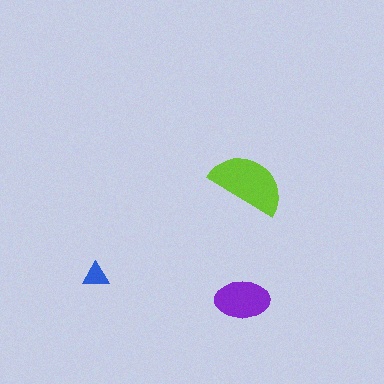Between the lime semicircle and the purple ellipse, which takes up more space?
The lime semicircle.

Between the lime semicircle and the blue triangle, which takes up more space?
The lime semicircle.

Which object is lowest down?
The purple ellipse is bottommost.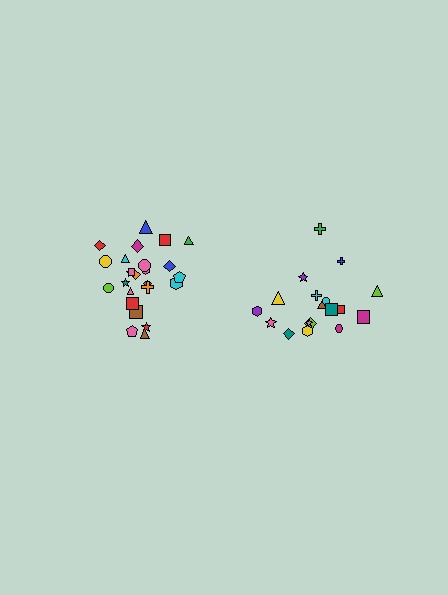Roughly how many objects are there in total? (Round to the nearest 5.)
Roughly 45 objects in total.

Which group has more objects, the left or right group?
The left group.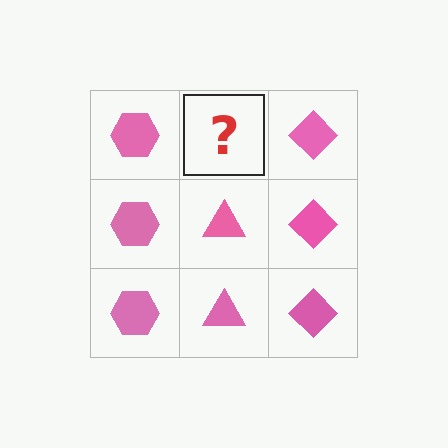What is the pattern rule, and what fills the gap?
The rule is that each column has a consistent shape. The gap should be filled with a pink triangle.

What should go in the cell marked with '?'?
The missing cell should contain a pink triangle.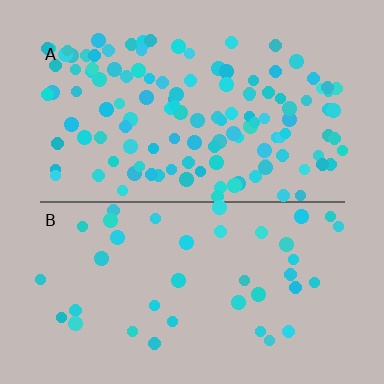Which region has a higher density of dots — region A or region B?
A (the top).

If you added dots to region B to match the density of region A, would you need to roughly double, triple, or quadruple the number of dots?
Approximately triple.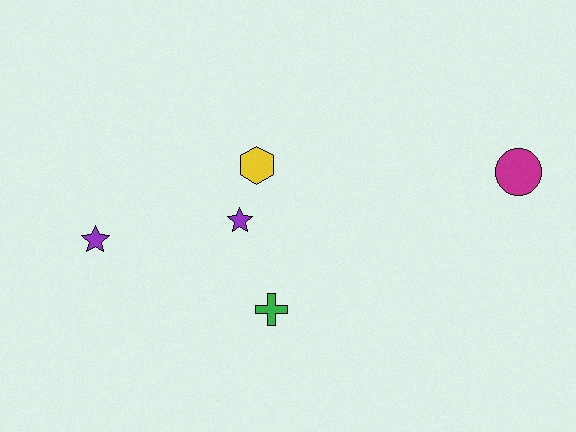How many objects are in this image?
There are 5 objects.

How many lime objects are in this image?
There are no lime objects.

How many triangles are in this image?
There are no triangles.